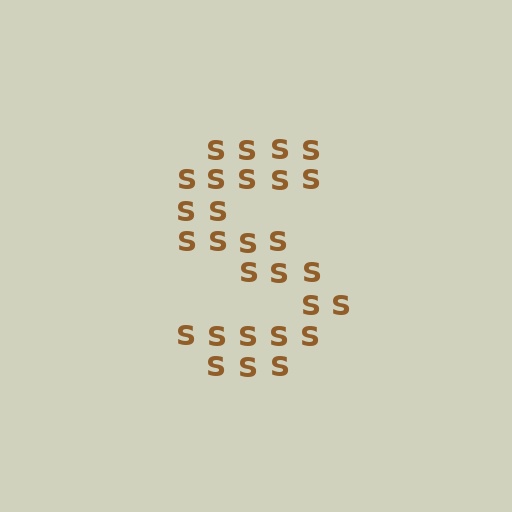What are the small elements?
The small elements are letter S's.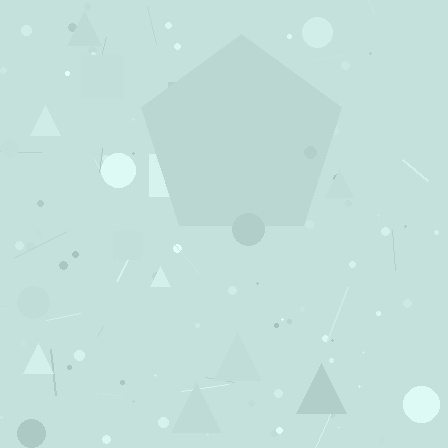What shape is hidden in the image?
A pentagon is hidden in the image.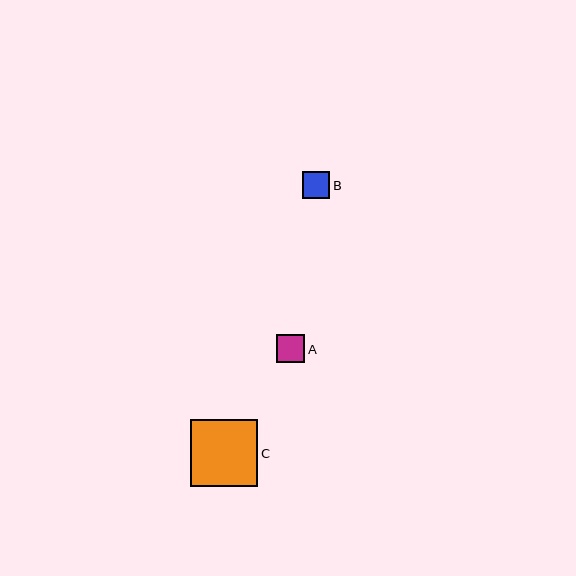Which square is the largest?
Square C is the largest with a size of approximately 67 pixels.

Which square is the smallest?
Square B is the smallest with a size of approximately 27 pixels.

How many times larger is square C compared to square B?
Square C is approximately 2.5 times the size of square B.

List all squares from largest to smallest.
From largest to smallest: C, A, B.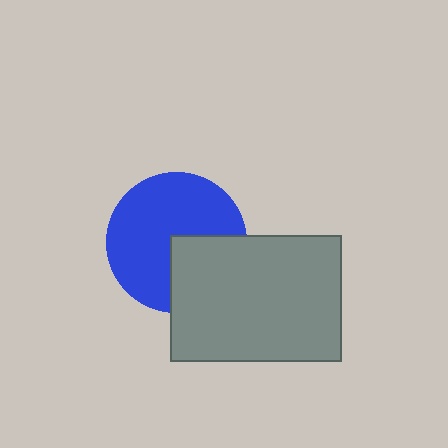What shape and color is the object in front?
The object in front is a gray rectangle.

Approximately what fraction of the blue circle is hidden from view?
Roughly 32% of the blue circle is hidden behind the gray rectangle.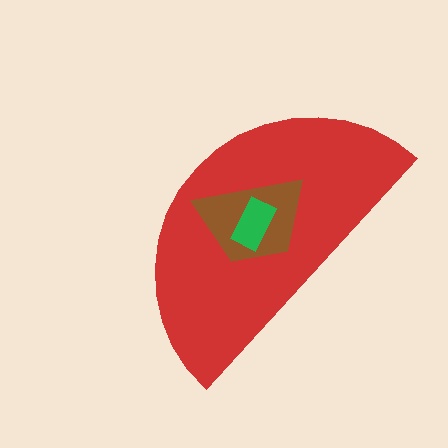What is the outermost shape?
The red semicircle.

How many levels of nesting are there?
3.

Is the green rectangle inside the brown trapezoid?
Yes.